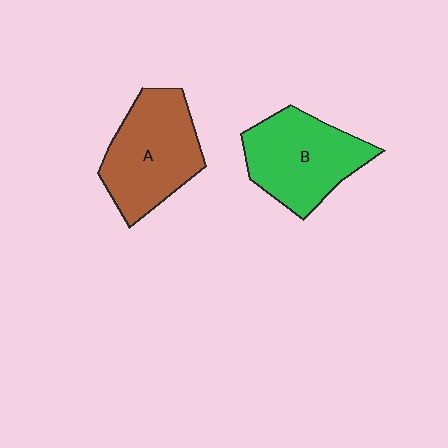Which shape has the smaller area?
Shape B (green).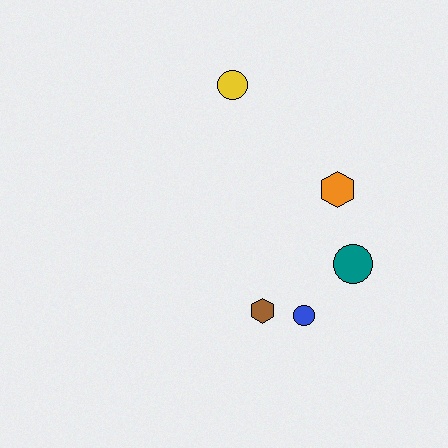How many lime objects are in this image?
There are no lime objects.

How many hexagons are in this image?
There are 2 hexagons.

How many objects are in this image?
There are 5 objects.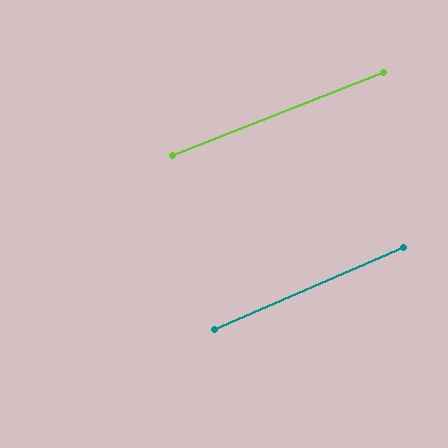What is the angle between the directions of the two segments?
Approximately 2 degrees.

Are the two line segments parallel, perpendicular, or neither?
Parallel — their directions differ by only 1.9°.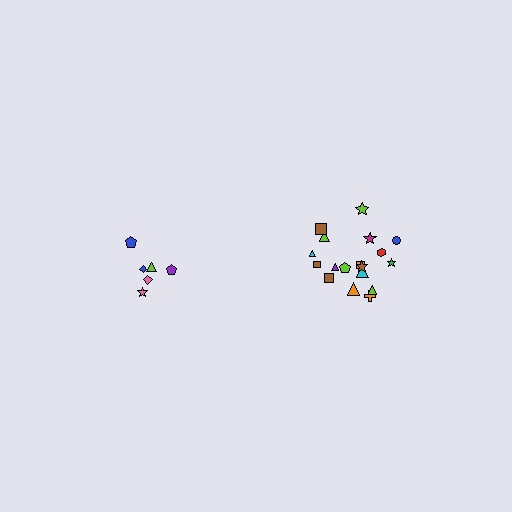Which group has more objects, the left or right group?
The right group.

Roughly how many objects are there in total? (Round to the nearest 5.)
Roughly 25 objects in total.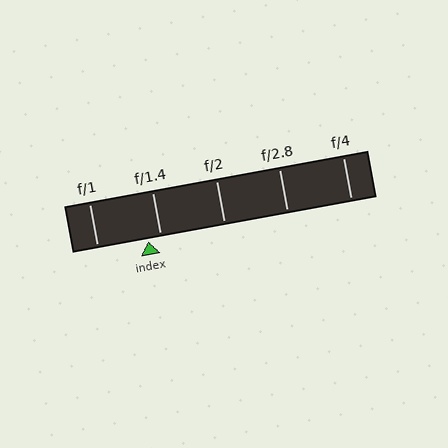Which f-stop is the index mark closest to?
The index mark is closest to f/1.4.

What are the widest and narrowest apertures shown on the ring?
The widest aperture shown is f/1 and the narrowest is f/4.